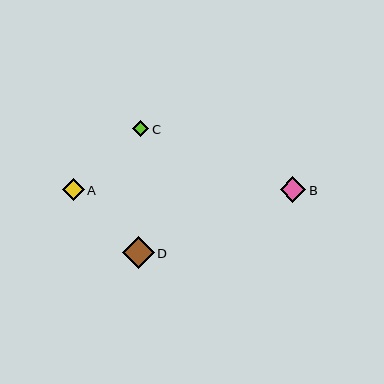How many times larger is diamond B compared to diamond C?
Diamond B is approximately 1.6 times the size of diamond C.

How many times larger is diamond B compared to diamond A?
Diamond B is approximately 1.2 times the size of diamond A.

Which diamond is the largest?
Diamond D is the largest with a size of approximately 32 pixels.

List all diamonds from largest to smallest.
From largest to smallest: D, B, A, C.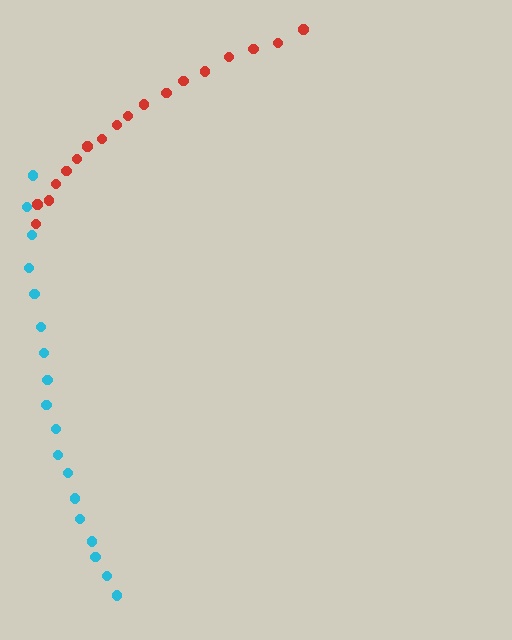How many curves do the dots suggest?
There are 2 distinct paths.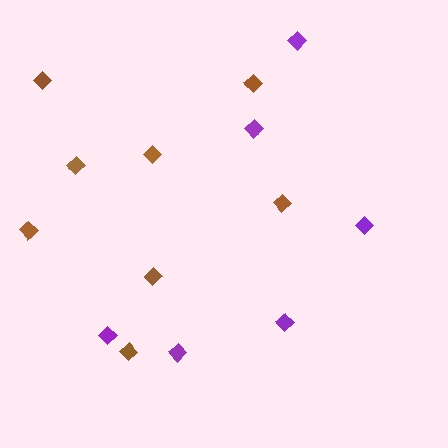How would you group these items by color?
There are 2 groups: one group of brown diamonds (8) and one group of purple diamonds (6).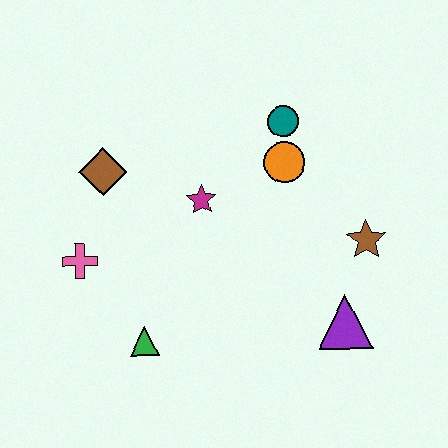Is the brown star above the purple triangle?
Yes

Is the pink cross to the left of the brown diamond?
Yes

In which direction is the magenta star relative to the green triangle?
The magenta star is above the green triangle.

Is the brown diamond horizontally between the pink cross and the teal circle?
Yes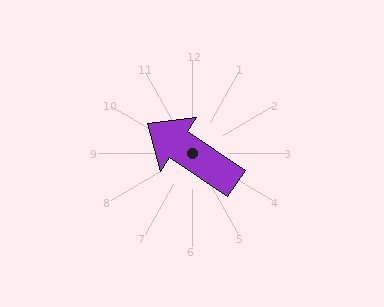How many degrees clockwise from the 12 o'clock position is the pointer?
Approximately 304 degrees.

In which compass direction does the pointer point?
Northwest.